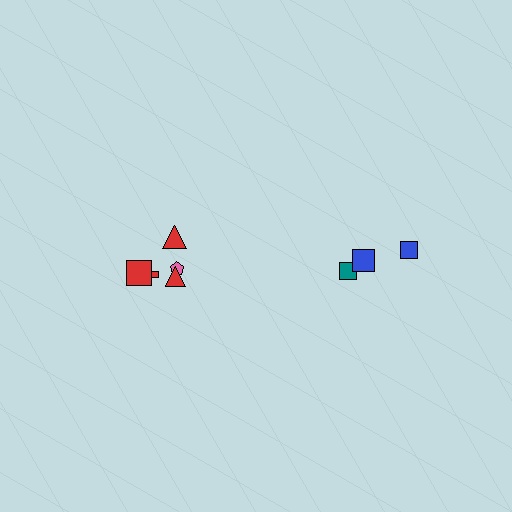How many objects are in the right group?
There are 3 objects.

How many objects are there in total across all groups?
There are 8 objects.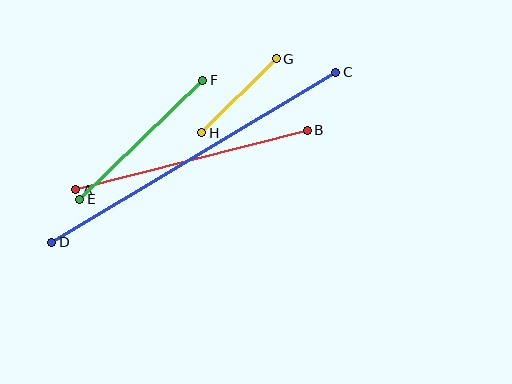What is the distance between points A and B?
The distance is approximately 239 pixels.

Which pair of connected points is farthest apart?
Points C and D are farthest apart.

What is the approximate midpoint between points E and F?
The midpoint is at approximately (141, 140) pixels.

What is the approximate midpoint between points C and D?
The midpoint is at approximately (194, 157) pixels.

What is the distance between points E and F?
The distance is approximately 171 pixels.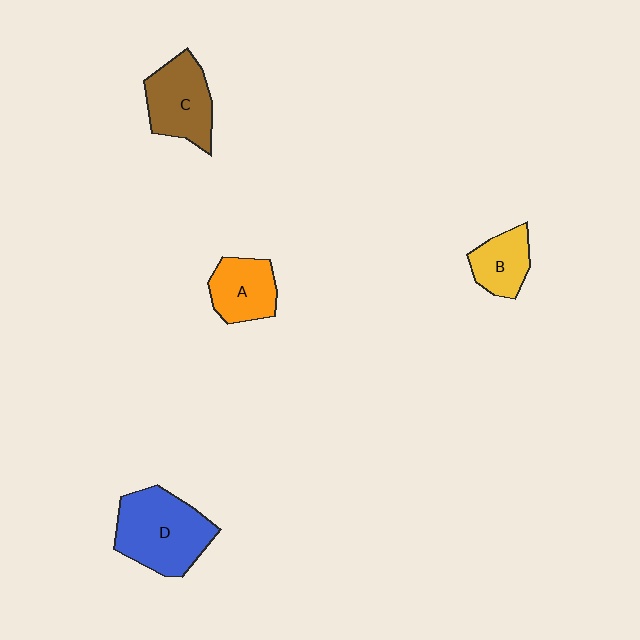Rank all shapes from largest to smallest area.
From largest to smallest: D (blue), C (brown), A (orange), B (yellow).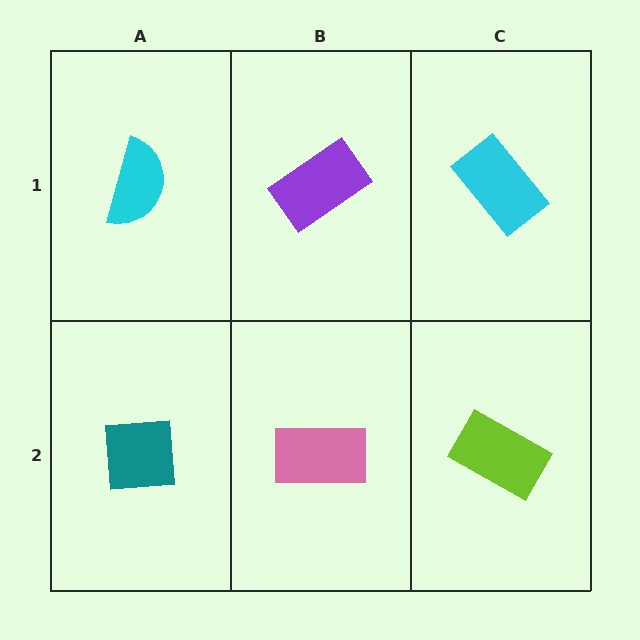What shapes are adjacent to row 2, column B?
A purple rectangle (row 1, column B), a teal square (row 2, column A), a lime rectangle (row 2, column C).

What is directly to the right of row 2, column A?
A pink rectangle.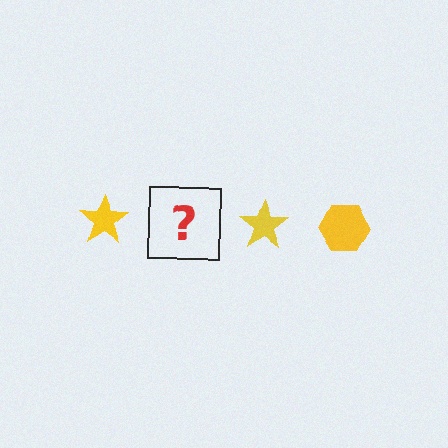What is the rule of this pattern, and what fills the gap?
The rule is that the pattern cycles through star, hexagon shapes in yellow. The gap should be filled with a yellow hexagon.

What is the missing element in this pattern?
The missing element is a yellow hexagon.